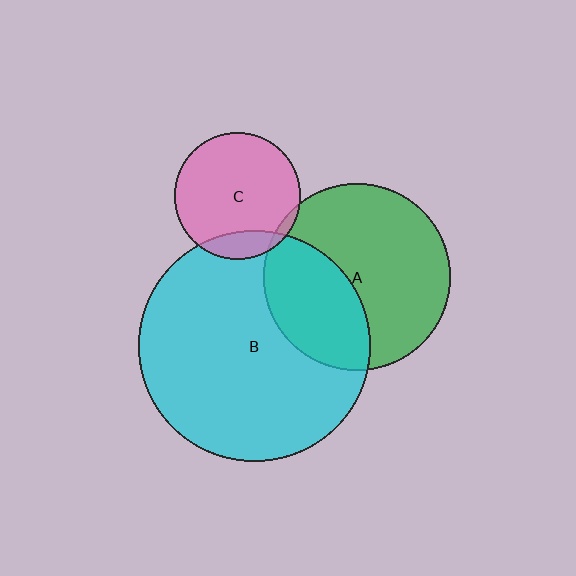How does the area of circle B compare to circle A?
Approximately 1.5 times.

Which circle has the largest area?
Circle B (cyan).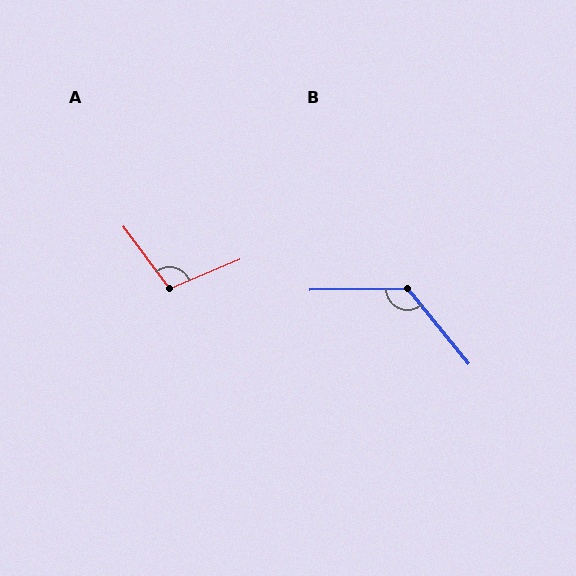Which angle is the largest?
B, at approximately 129 degrees.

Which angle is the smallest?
A, at approximately 104 degrees.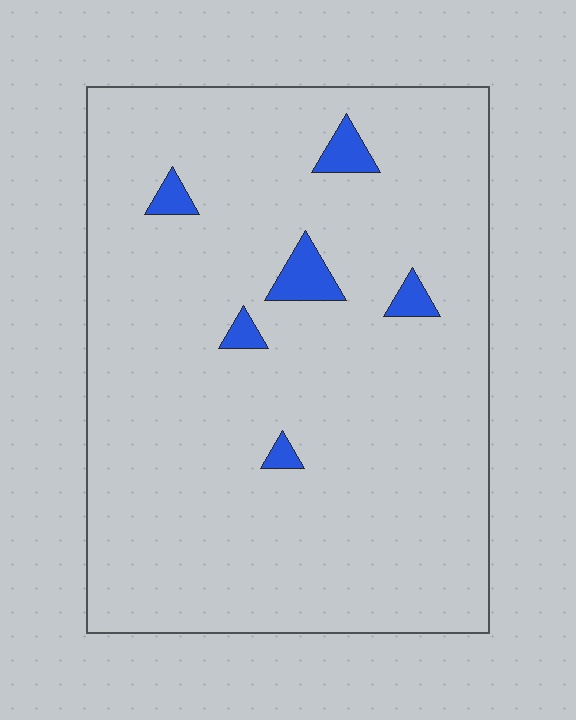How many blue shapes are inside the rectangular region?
6.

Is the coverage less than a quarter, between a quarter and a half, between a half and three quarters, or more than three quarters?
Less than a quarter.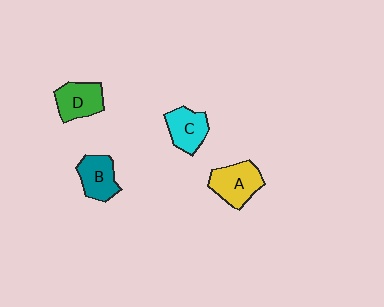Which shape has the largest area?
Shape A (yellow).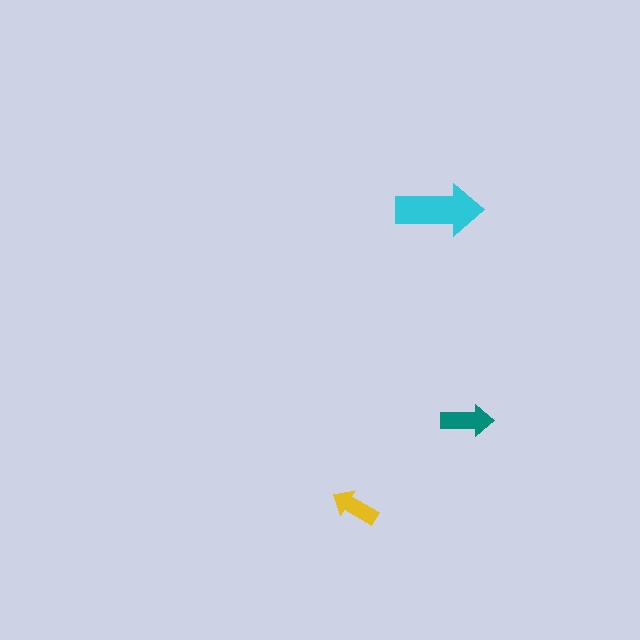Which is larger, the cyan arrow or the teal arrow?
The cyan one.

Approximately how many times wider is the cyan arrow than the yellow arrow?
About 2 times wider.